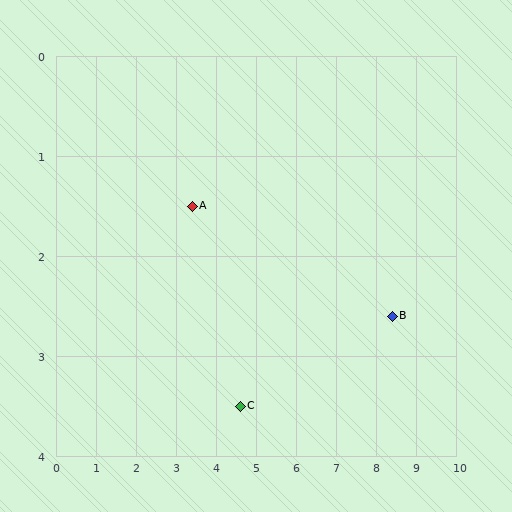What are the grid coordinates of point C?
Point C is at approximately (4.6, 3.5).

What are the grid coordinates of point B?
Point B is at approximately (8.4, 2.6).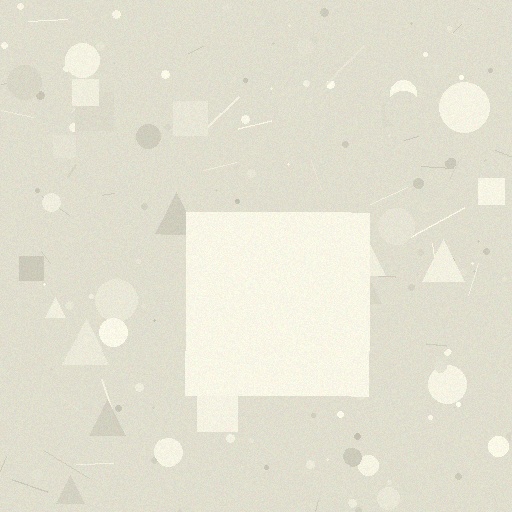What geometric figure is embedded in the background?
A square is embedded in the background.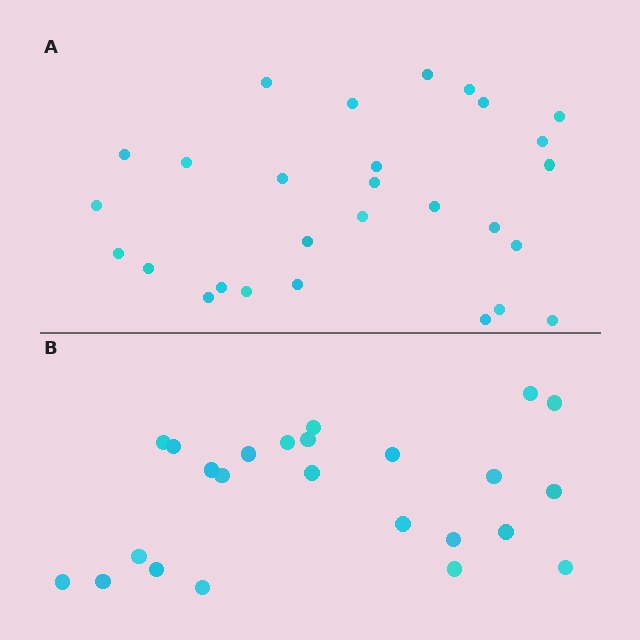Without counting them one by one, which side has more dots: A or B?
Region A (the top region) has more dots.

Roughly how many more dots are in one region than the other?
Region A has about 4 more dots than region B.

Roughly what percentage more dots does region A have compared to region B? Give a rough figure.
About 15% more.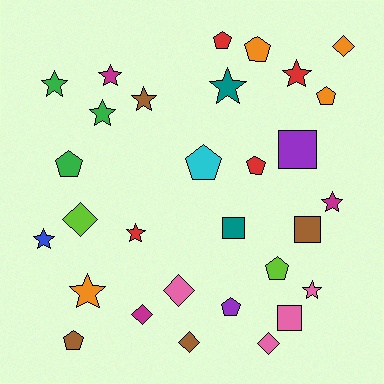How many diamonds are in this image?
There are 6 diamonds.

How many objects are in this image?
There are 30 objects.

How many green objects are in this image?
There are 3 green objects.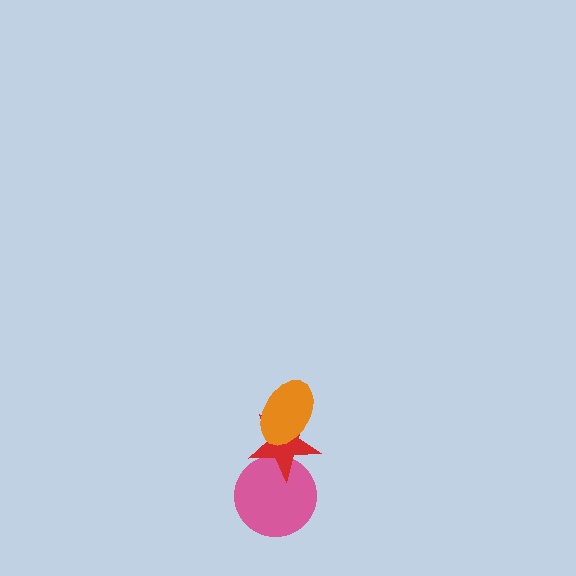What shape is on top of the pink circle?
The red star is on top of the pink circle.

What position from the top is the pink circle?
The pink circle is 3rd from the top.